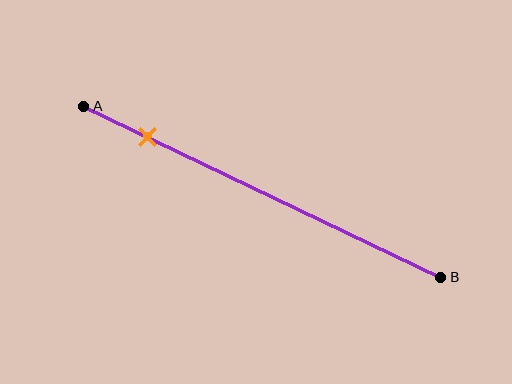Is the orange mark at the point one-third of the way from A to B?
No, the mark is at about 20% from A, not at the 33% one-third point.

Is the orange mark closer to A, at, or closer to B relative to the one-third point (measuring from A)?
The orange mark is closer to point A than the one-third point of segment AB.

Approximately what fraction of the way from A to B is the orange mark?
The orange mark is approximately 20% of the way from A to B.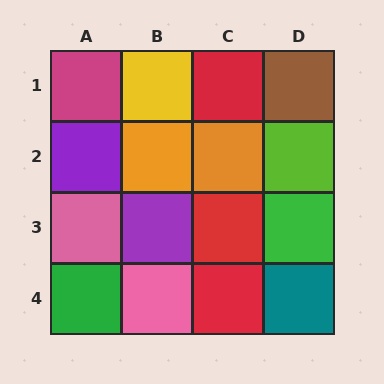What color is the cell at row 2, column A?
Purple.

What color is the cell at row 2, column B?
Orange.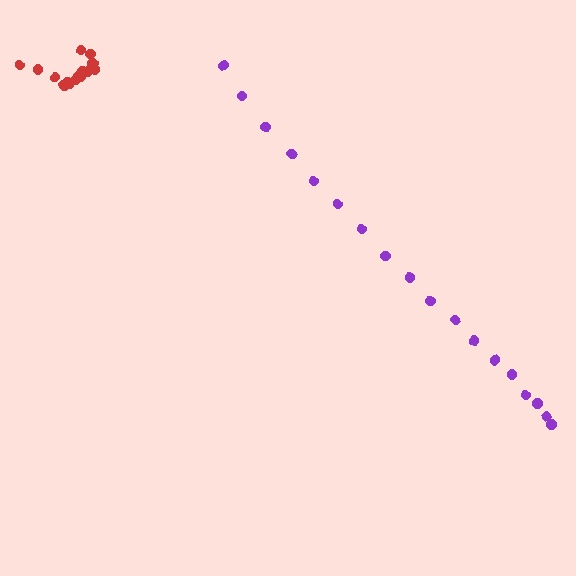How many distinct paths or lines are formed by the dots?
There are 2 distinct paths.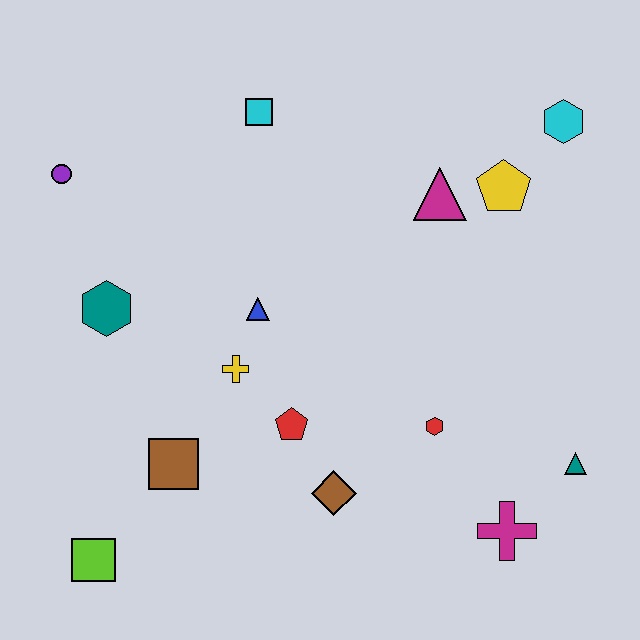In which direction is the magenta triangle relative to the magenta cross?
The magenta triangle is above the magenta cross.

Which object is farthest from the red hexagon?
The purple circle is farthest from the red hexagon.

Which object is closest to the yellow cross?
The blue triangle is closest to the yellow cross.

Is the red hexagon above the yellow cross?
No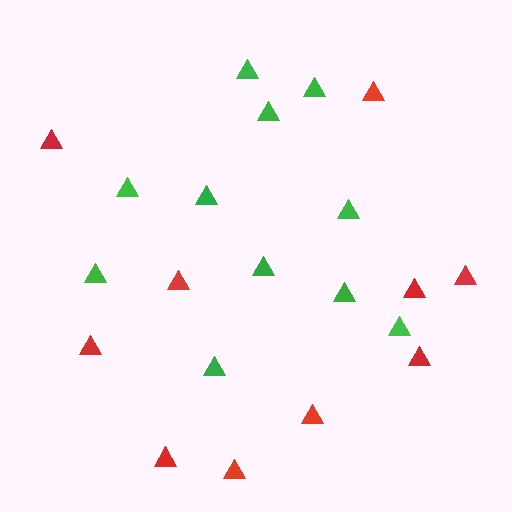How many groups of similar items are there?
There are 2 groups: one group of red triangles (10) and one group of green triangles (11).